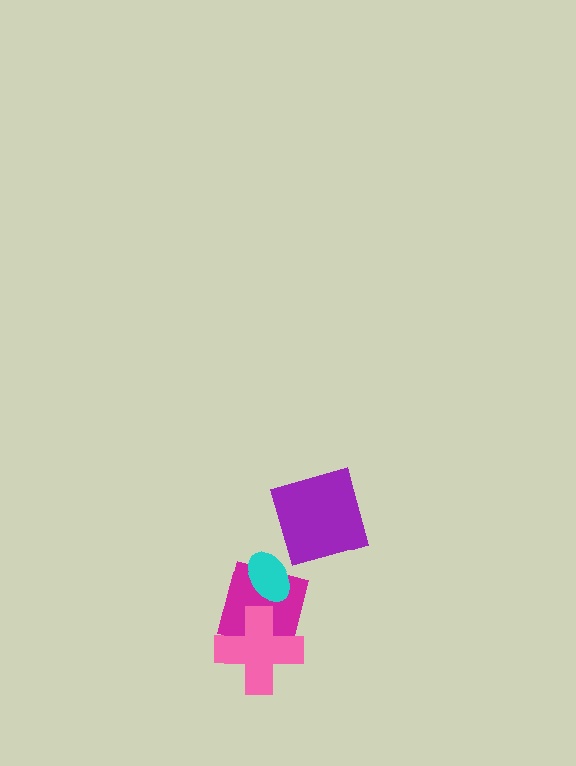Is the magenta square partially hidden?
Yes, it is partially covered by another shape.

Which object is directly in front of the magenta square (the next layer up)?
The cyan ellipse is directly in front of the magenta square.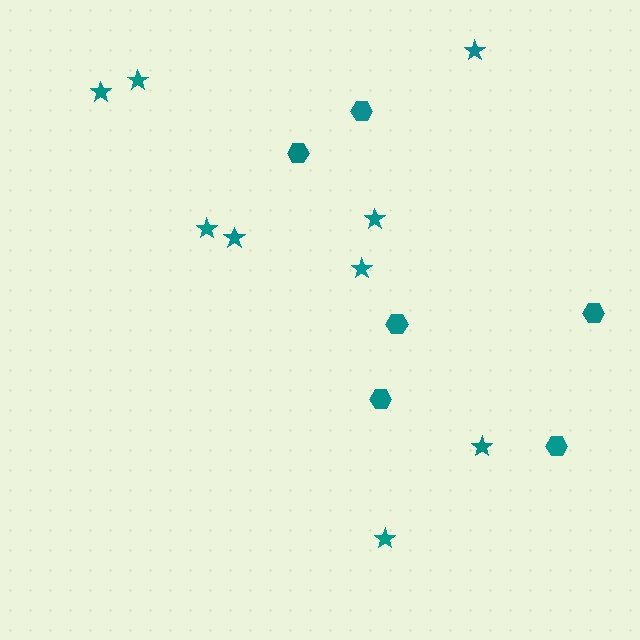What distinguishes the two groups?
There are 2 groups: one group of hexagons (6) and one group of stars (9).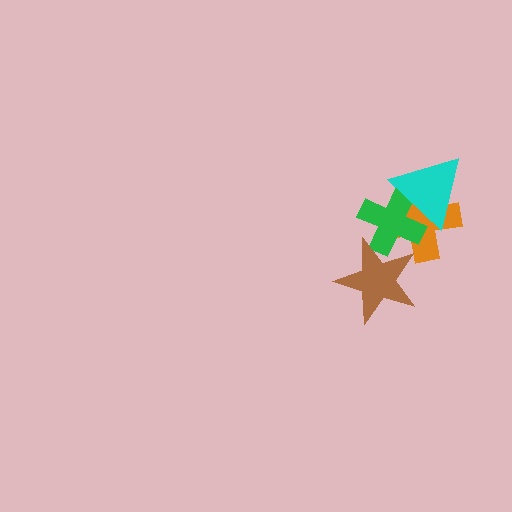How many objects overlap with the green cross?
3 objects overlap with the green cross.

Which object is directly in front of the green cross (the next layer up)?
The cyan triangle is directly in front of the green cross.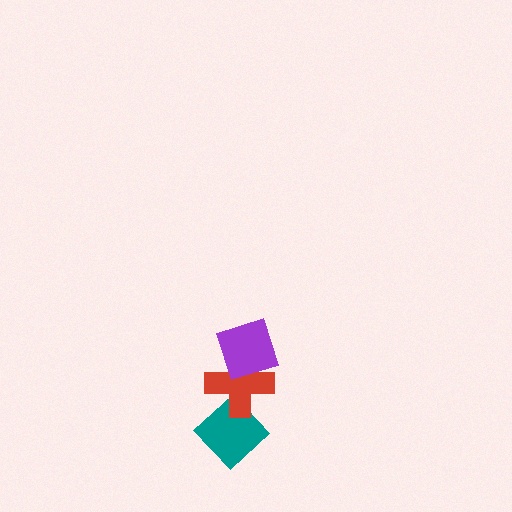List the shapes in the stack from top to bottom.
From top to bottom: the purple diamond, the red cross, the teal diamond.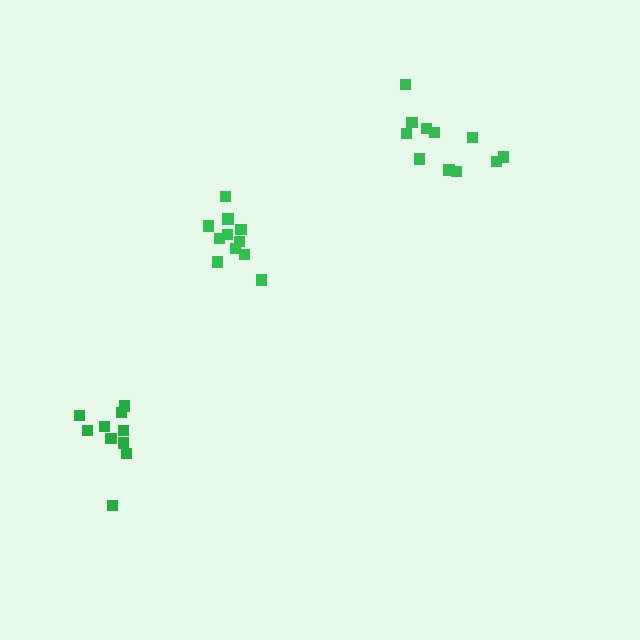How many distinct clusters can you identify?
There are 3 distinct clusters.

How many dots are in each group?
Group 1: 11 dots, Group 2: 10 dots, Group 3: 11 dots (32 total).